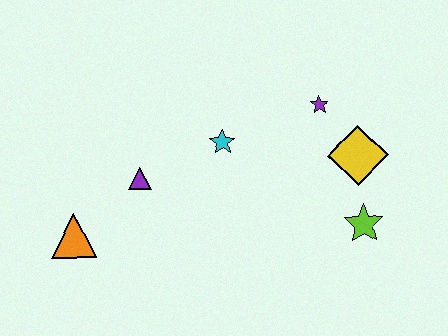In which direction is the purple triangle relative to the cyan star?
The purple triangle is to the left of the cyan star.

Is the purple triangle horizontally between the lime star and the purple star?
No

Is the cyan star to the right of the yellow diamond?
No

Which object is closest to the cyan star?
The purple triangle is closest to the cyan star.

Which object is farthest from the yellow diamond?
The orange triangle is farthest from the yellow diamond.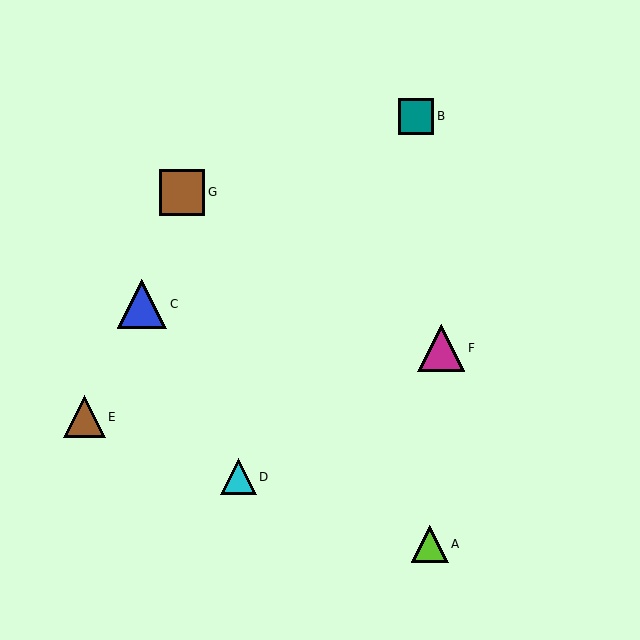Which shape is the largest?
The blue triangle (labeled C) is the largest.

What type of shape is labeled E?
Shape E is a brown triangle.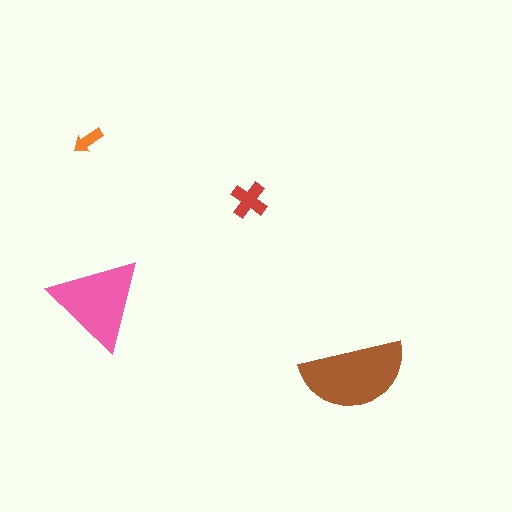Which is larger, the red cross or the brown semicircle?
The brown semicircle.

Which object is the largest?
The brown semicircle.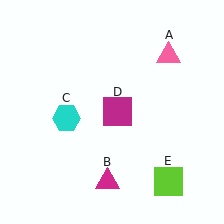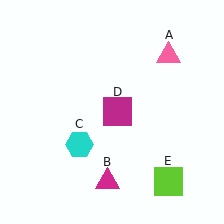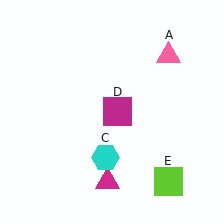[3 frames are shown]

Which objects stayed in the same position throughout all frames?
Pink triangle (object A) and magenta triangle (object B) and magenta square (object D) and lime square (object E) remained stationary.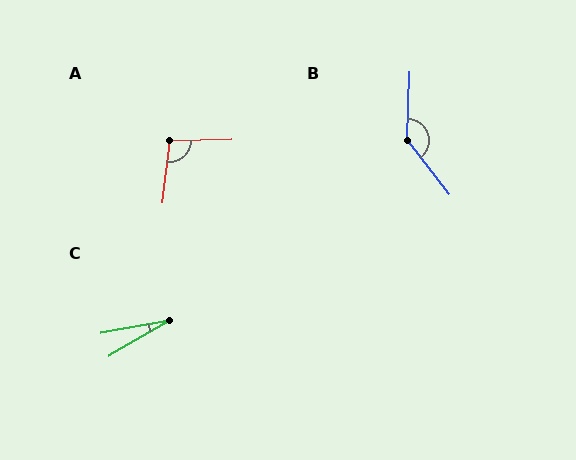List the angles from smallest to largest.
C (20°), A (99°), B (140°).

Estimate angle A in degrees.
Approximately 99 degrees.